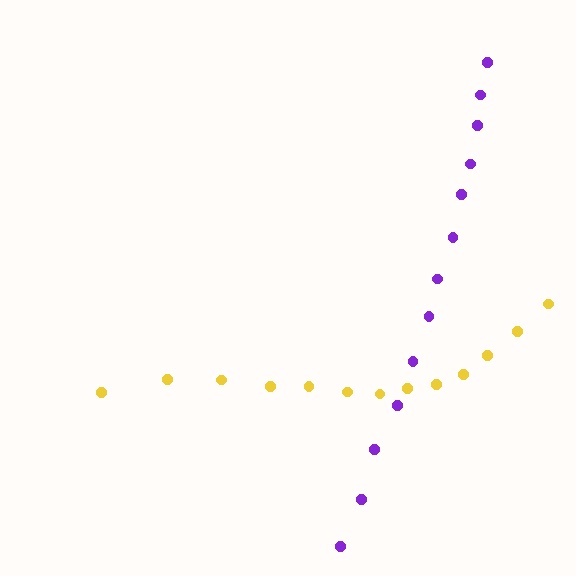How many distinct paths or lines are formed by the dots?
There are 2 distinct paths.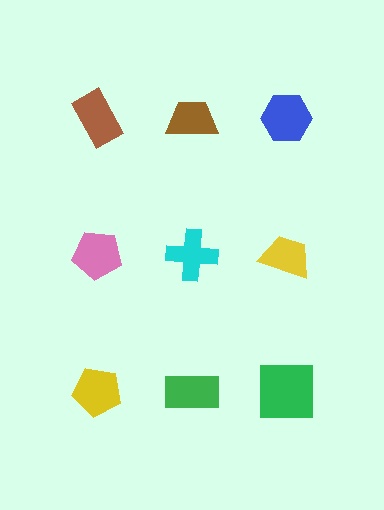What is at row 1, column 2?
A brown trapezoid.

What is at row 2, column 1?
A pink pentagon.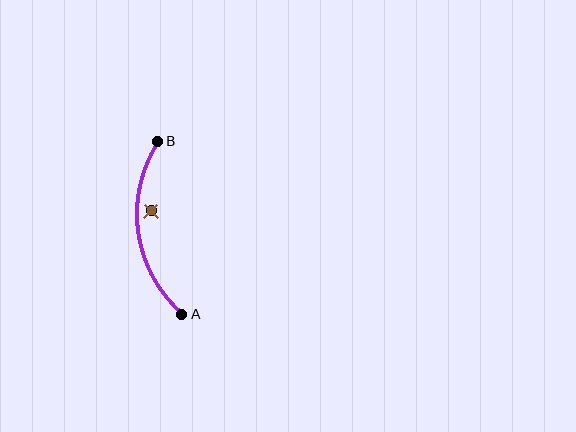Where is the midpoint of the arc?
The arc midpoint is the point on the curve farthest from the straight line joining A and B. It sits to the left of that line.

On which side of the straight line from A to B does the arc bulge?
The arc bulges to the left of the straight line connecting A and B.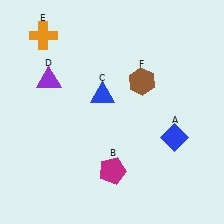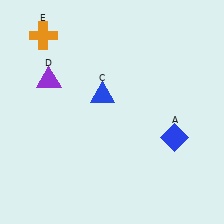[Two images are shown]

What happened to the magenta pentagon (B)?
The magenta pentagon (B) was removed in Image 2. It was in the bottom-right area of Image 1.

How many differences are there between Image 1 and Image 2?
There are 2 differences between the two images.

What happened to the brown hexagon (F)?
The brown hexagon (F) was removed in Image 2. It was in the top-right area of Image 1.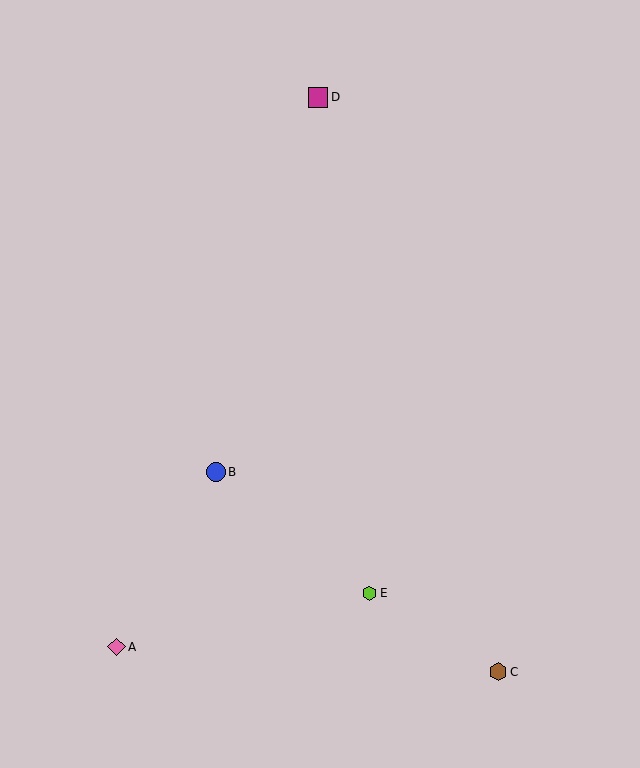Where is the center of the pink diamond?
The center of the pink diamond is at (116, 647).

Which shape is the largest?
The magenta square (labeled D) is the largest.